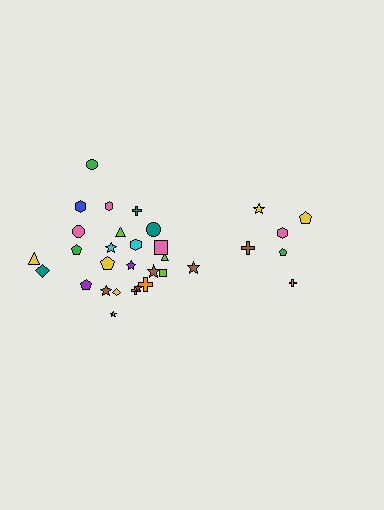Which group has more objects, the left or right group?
The left group.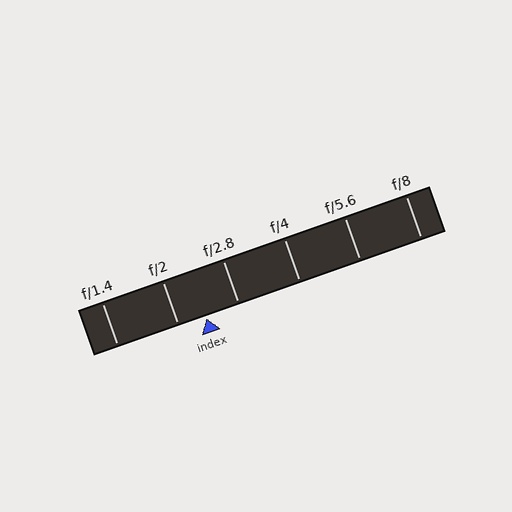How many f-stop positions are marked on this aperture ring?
There are 6 f-stop positions marked.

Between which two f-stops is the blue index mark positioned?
The index mark is between f/2 and f/2.8.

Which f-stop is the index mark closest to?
The index mark is closest to f/2.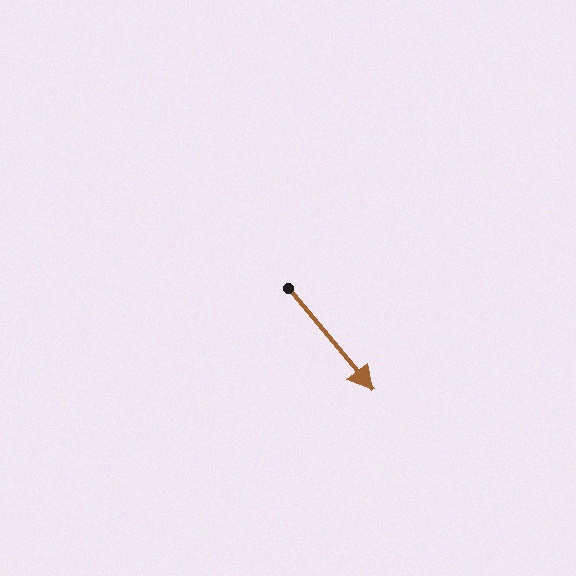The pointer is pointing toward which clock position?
Roughly 5 o'clock.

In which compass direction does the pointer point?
Southeast.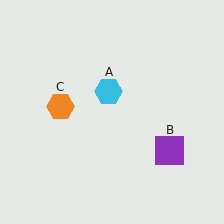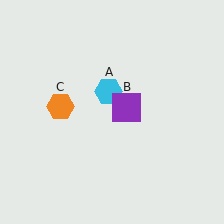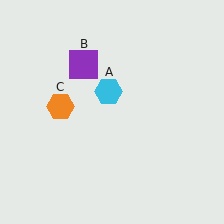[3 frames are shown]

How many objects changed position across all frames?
1 object changed position: purple square (object B).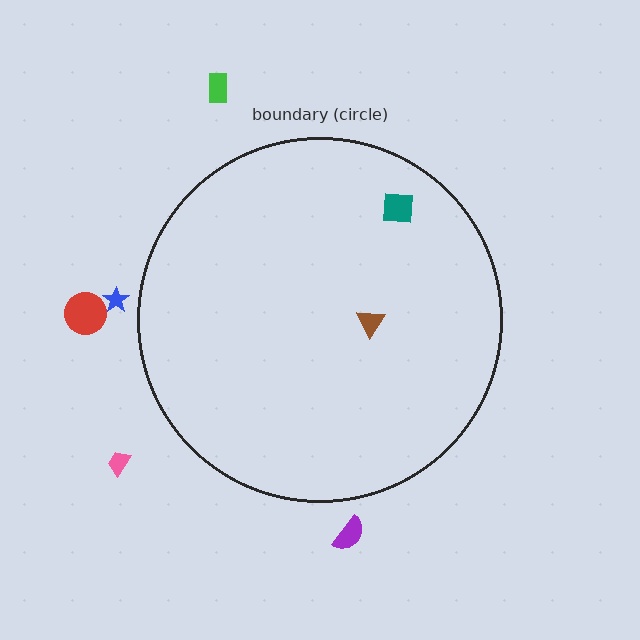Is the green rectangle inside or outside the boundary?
Outside.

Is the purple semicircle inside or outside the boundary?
Outside.